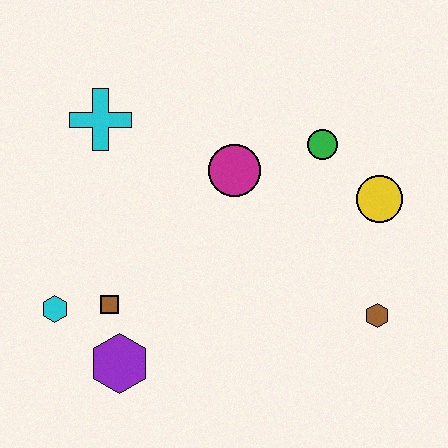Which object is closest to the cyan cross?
The magenta circle is closest to the cyan cross.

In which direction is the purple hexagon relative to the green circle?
The purple hexagon is below the green circle.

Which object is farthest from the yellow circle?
The cyan hexagon is farthest from the yellow circle.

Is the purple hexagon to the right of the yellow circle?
No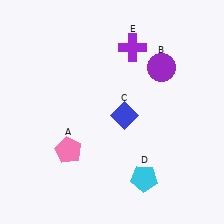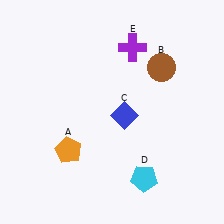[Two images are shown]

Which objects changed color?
A changed from pink to orange. B changed from purple to brown.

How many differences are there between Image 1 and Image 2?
There are 2 differences between the two images.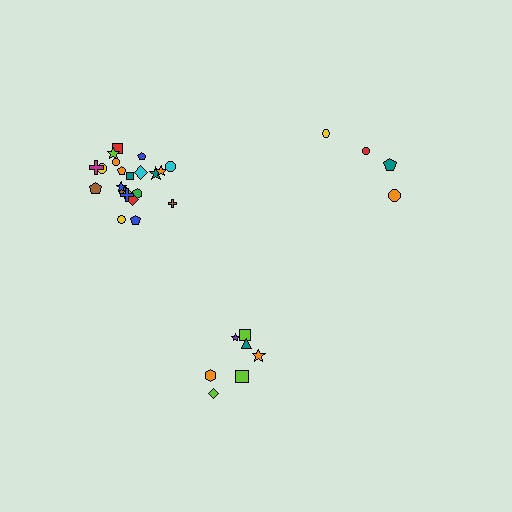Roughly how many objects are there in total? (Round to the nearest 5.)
Roughly 35 objects in total.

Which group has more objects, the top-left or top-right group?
The top-left group.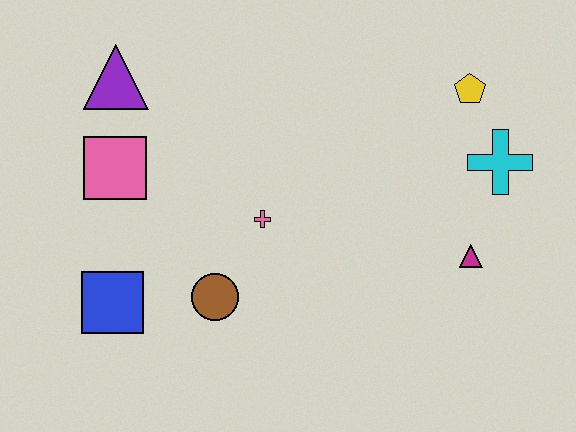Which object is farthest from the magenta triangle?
The purple triangle is farthest from the magenta triangle.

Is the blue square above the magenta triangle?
No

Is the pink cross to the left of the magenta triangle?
Yes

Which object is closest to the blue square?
The brown circle is closest to the blue square.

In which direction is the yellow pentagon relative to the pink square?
The yellow pentagon is to the right of the pink square.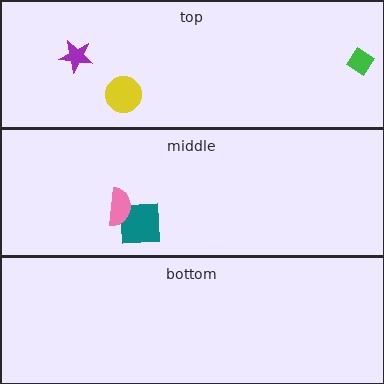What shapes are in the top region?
The yellow circle, the green diamond, the purple star.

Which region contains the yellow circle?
The top region.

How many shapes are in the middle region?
2.